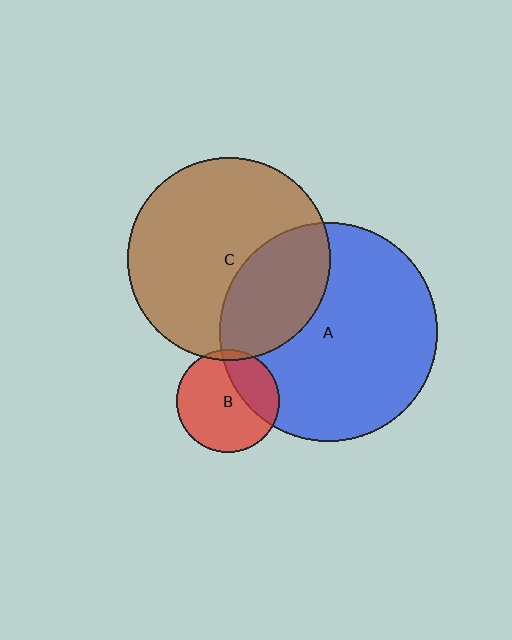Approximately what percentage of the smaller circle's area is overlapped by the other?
Approximately 30%.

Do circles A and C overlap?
Yes.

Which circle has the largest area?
Circle A (blue).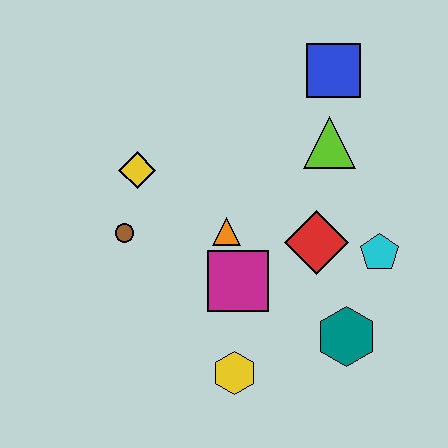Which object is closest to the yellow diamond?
The brown circle is closest to the yellow diamond.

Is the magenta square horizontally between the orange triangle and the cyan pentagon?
Yes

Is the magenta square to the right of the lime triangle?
No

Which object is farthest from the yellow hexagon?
The blue square is farthest from the yellow hexagon.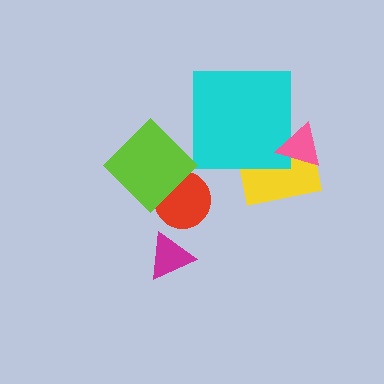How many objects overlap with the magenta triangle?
0 objects overlap with the magenta triangle.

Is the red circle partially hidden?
Yes, it is partially covered by another shape.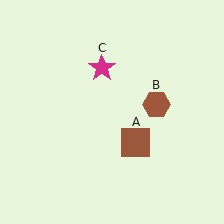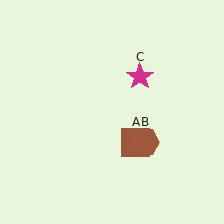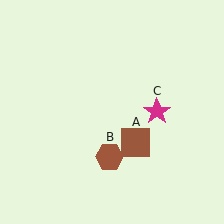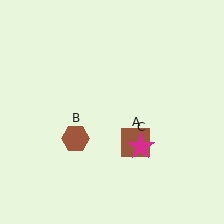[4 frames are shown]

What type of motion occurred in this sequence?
The brown hexagon (object B), magenta star (object C) rotated clockwise around the center of the scene.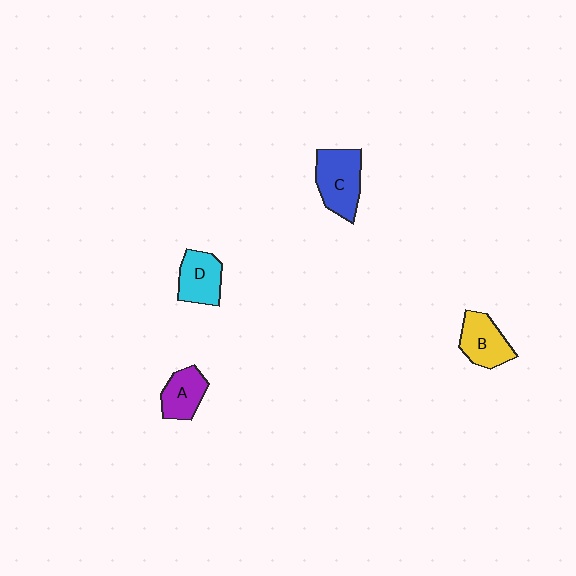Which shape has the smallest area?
Shape A (purple).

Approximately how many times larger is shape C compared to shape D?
Approximately 1.3 times.